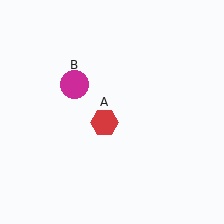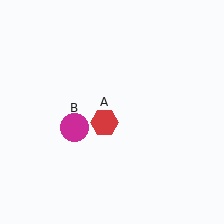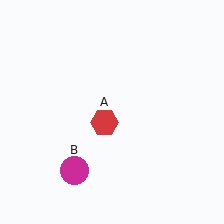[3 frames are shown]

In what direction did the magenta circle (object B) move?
The magenta circle (object B) moved down.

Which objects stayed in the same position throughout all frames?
Red hexagon (object A) remained stationary.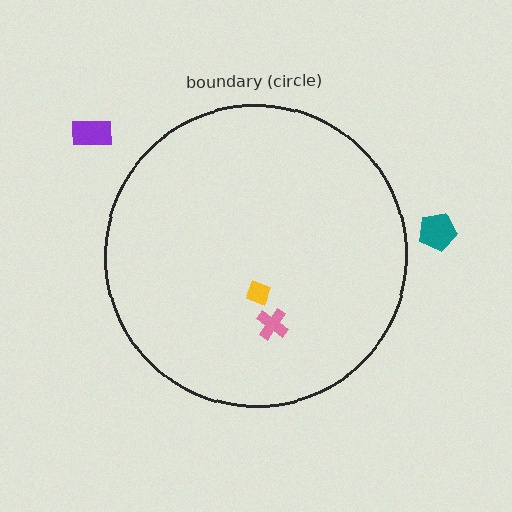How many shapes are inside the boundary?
2 inside, 2 outside.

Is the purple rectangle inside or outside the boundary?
Outside.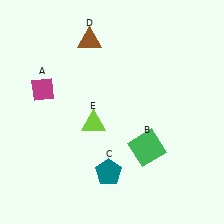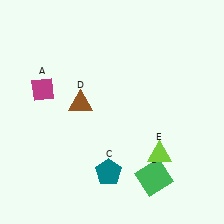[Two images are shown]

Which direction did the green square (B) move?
The green square (B) moved down.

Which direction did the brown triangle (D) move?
The brown triangle (D) moved down.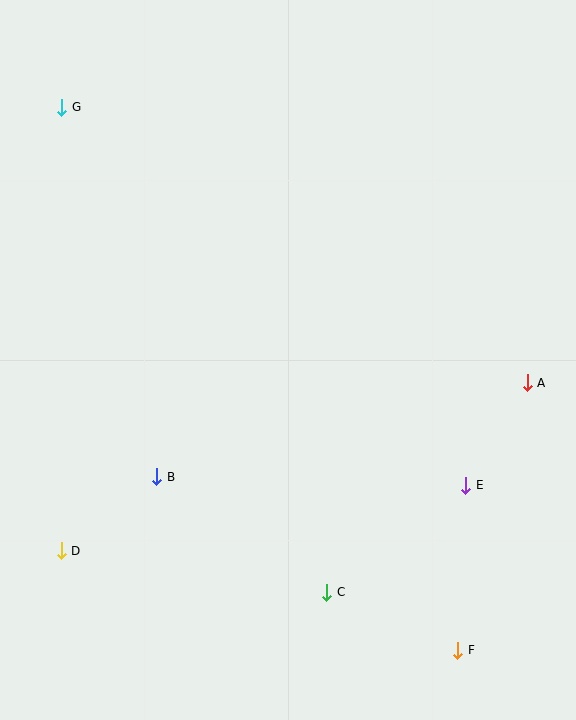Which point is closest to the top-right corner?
Point A is closest to the top-right corner.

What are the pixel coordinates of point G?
Point G is at (62, 107).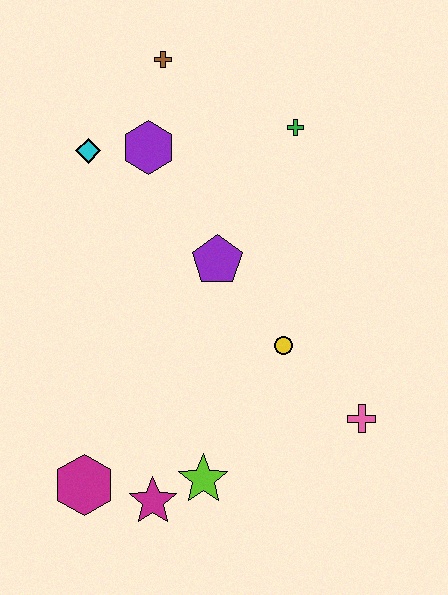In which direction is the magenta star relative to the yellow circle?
The magenta star is below the yellow circle.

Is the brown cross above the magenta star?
Yes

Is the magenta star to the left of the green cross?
Yes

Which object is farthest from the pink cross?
The brown cross is farthest from the pink cross.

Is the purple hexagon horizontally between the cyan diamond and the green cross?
Yes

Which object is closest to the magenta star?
The lime star is closest to the magenta star.